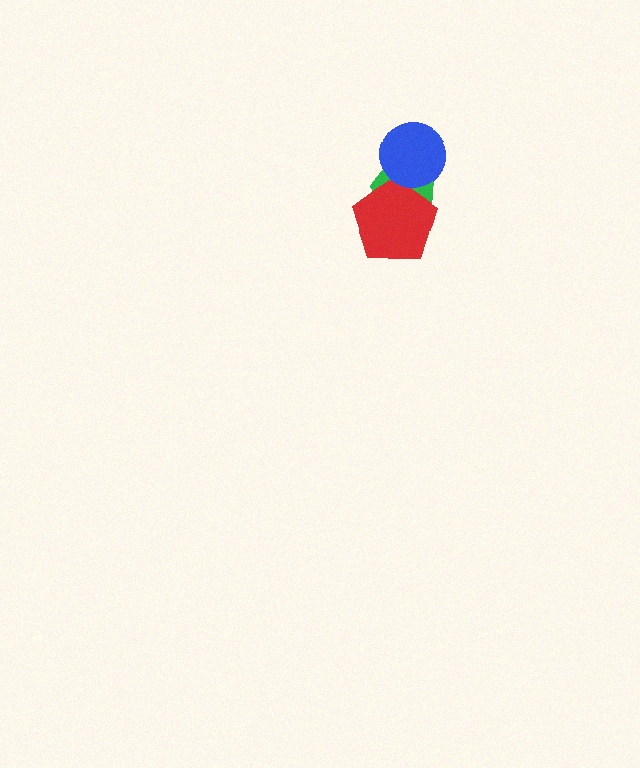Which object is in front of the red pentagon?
The blue circle is in front of the red pentagon.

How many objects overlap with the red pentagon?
2 objects overlap with the red pentagon.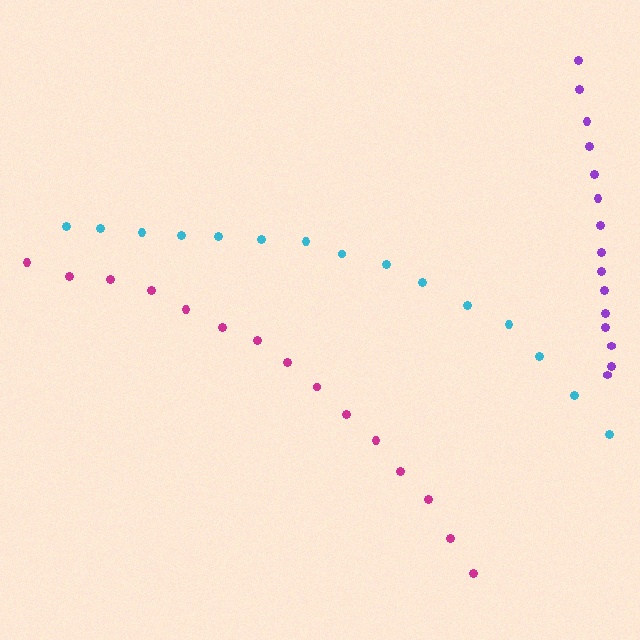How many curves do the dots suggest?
There are 3 distinct paths.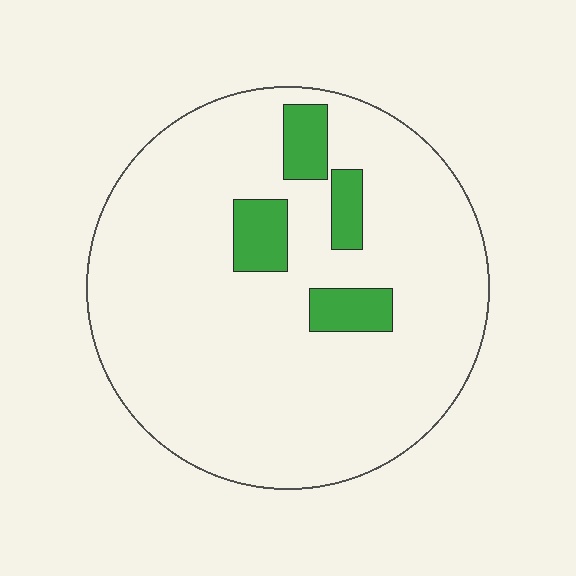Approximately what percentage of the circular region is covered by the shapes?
Approximately 10%.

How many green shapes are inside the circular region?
4.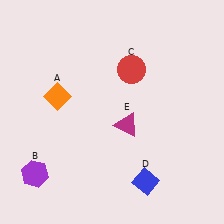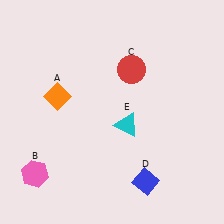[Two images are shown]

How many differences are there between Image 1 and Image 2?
There are 2 differences between the two images.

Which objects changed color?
B changed from purple to pink. E changed from magenta to cyan.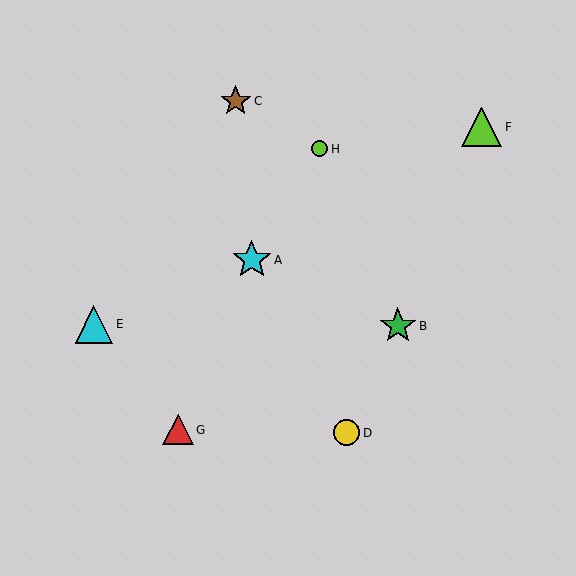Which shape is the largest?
The lime triangle (labeled F) is the largest.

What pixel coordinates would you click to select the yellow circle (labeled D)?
Click at (346, 433) to select the yellow circle D.